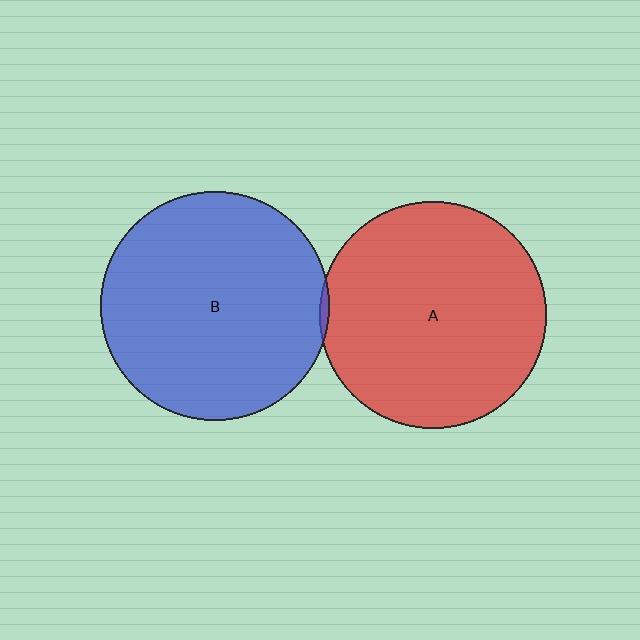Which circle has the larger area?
Circle B (blue).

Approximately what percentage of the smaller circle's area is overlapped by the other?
Approximately 5%.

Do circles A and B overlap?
Yes.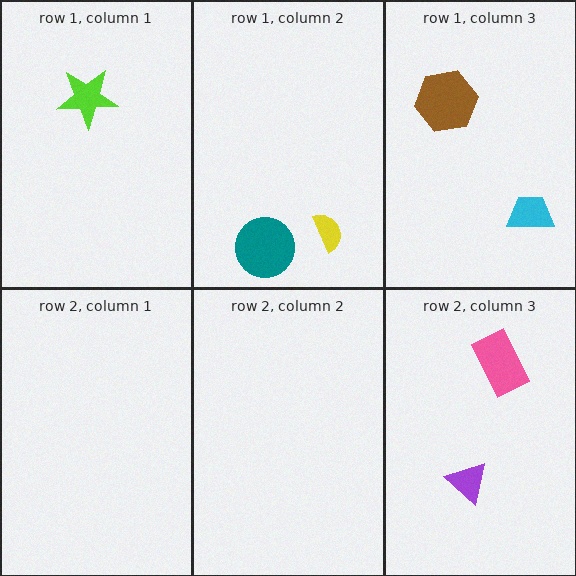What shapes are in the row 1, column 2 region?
The yellow semicircle, the teal circle.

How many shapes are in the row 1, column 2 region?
2.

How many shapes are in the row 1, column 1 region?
1.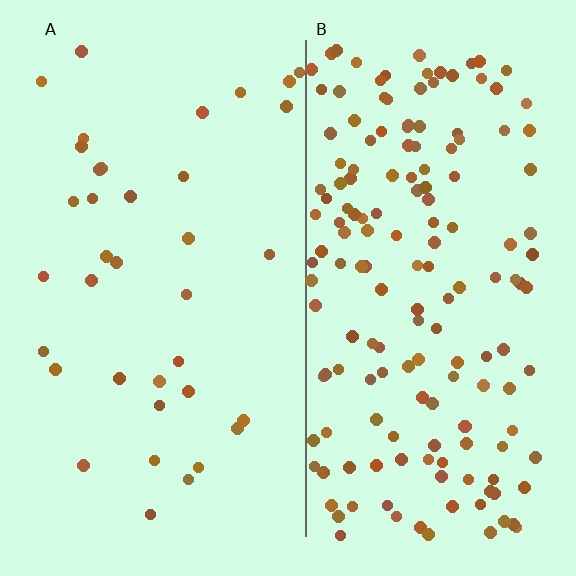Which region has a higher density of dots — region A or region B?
B (the right).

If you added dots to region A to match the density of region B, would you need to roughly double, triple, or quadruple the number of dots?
Approximately quadruple.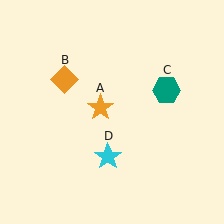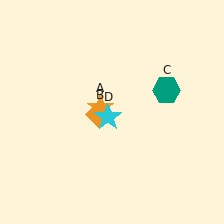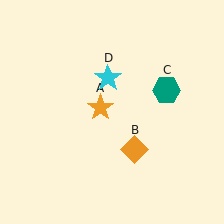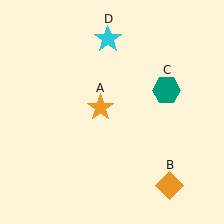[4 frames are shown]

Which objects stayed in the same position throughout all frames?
Orange star (object A) and teal hexagon (object C) remained stationary.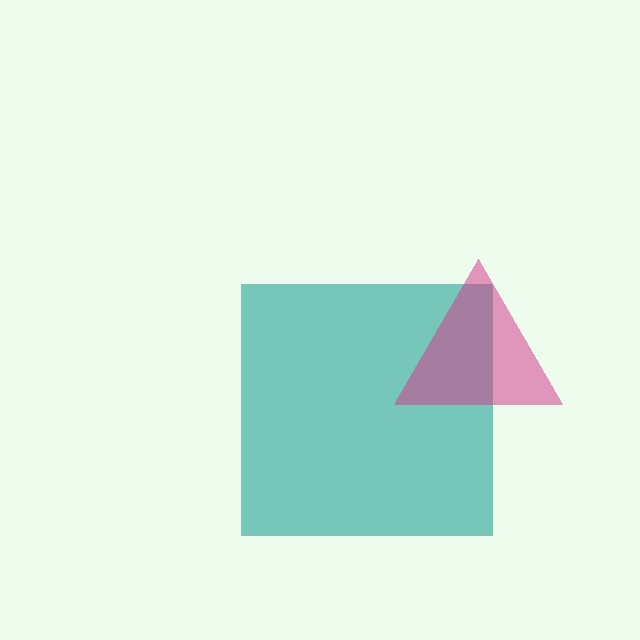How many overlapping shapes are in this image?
There are 2 overlapping shapes in the image.